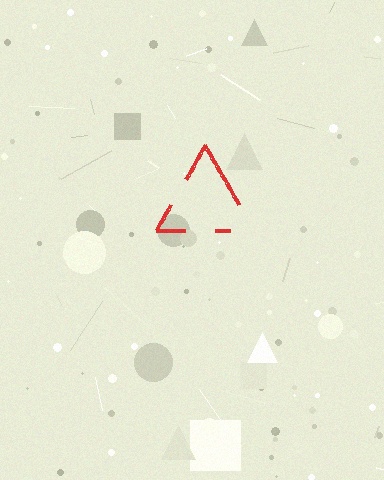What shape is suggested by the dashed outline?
The dashed outline suggests a triangle.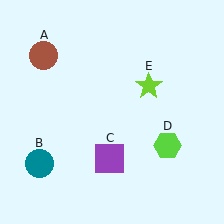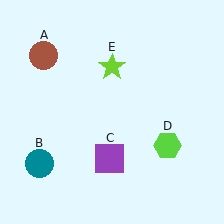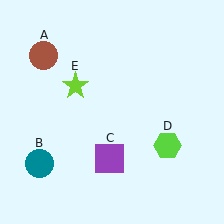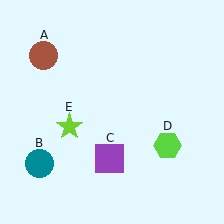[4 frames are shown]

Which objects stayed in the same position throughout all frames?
Brown circle (object A) and teal circle (object B) and purple square (object C) and lime hexagon (object D) remained stationary.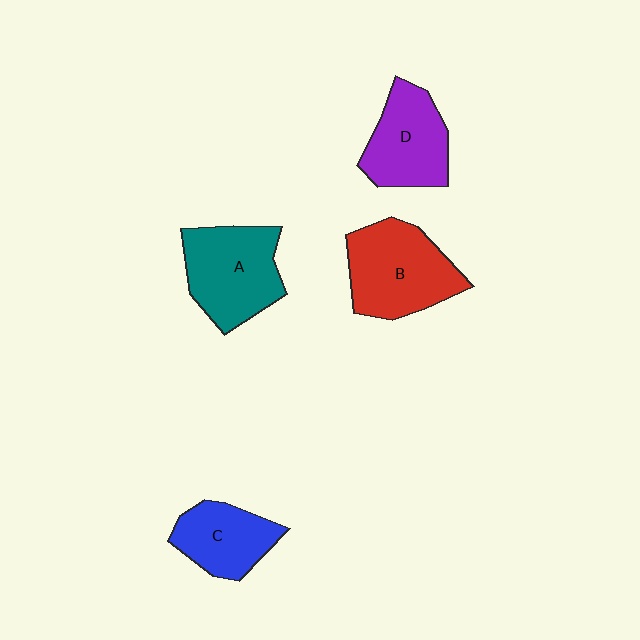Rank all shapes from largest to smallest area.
From largest to smallest: B (red), A (teal), D (purple), C (blue).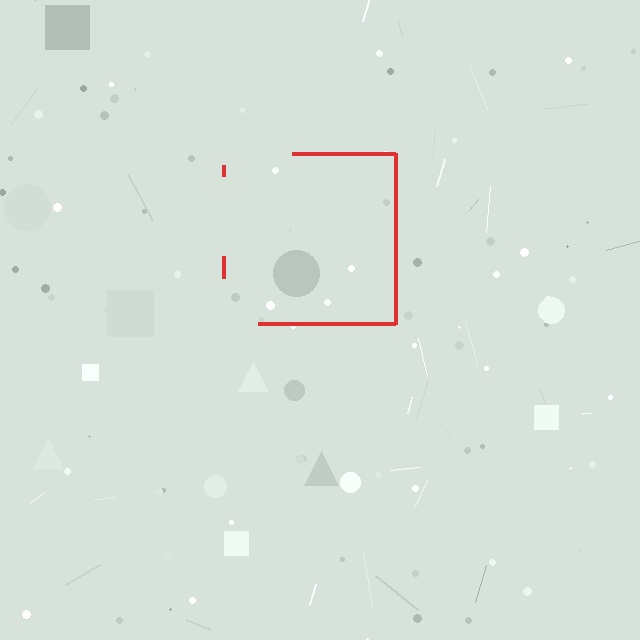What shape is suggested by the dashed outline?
The dashed outline suggests a square.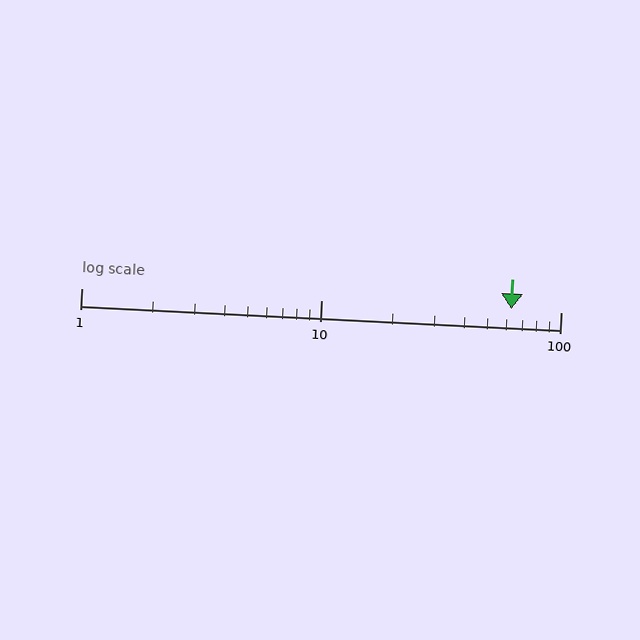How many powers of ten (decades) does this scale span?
The scale spans 2 decades, from 1 to 100.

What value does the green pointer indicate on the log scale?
The pointer indicates approximately 62.